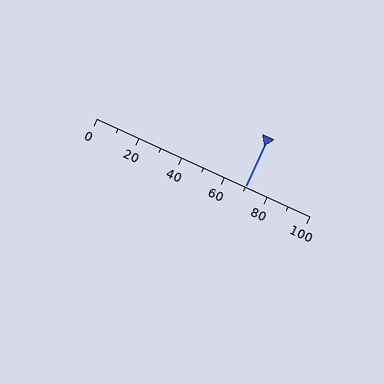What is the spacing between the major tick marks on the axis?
The major ticks are spaced 20 apart.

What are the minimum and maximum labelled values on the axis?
The axis runs from 0 to 100.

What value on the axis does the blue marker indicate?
The marker indicates approximately 70.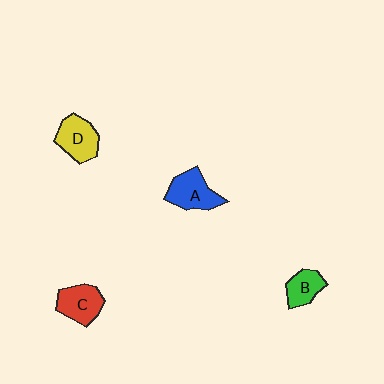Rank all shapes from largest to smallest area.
From largest to smallest: A (blue), D (yellow), C (red), B (green).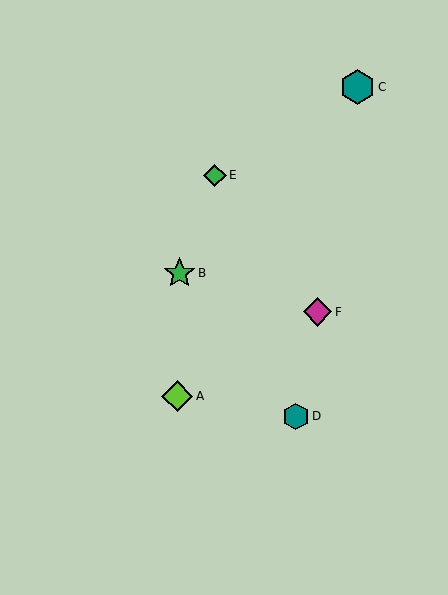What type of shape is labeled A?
Shape A is a lime diamond.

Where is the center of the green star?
The center of the green star is at (179, 273).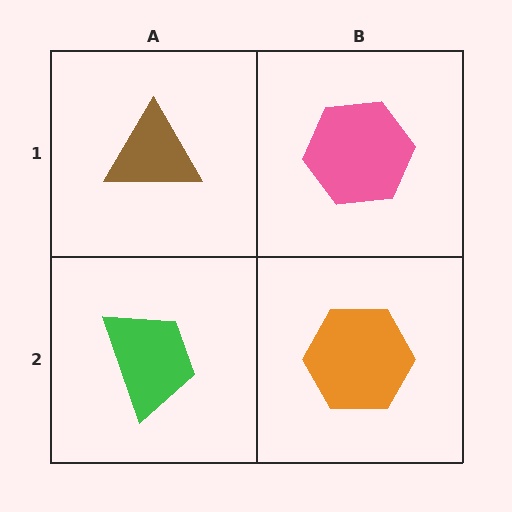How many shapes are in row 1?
2 shapes.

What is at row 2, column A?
A green trapezoid.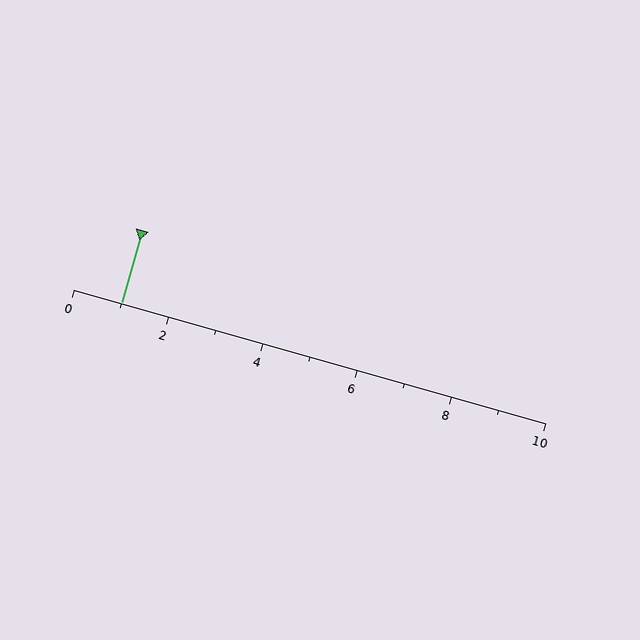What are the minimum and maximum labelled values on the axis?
The axis runs from 0 to 10.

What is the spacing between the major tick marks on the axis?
The major ticks are spaced 2 apart.